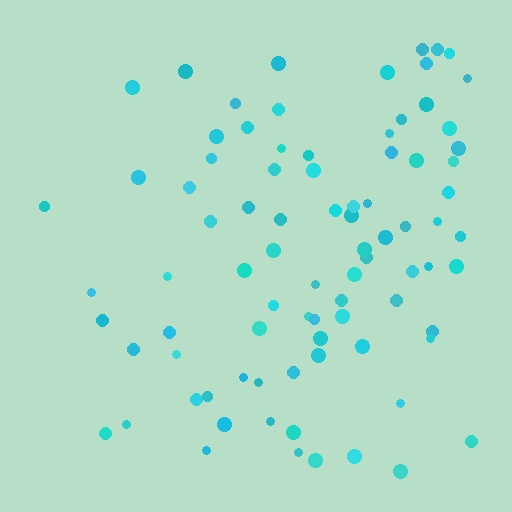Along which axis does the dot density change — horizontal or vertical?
Horizontal.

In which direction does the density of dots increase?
From left to right, with the right side densest.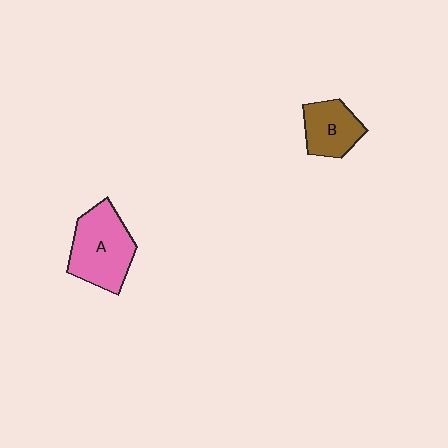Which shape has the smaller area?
Shape B (brown).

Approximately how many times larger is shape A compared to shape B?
Approximately 1.6 times.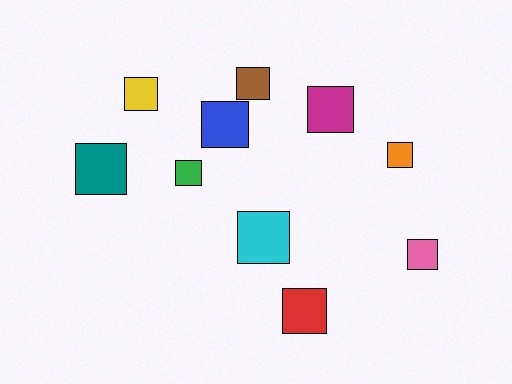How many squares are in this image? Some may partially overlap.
There are 10 squares.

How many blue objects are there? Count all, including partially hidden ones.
There is 1 blue object.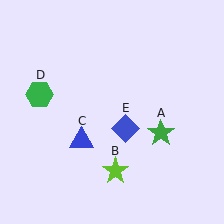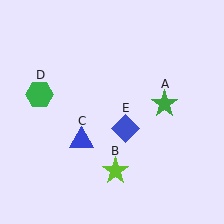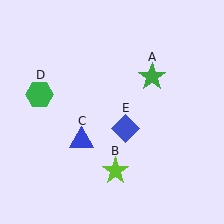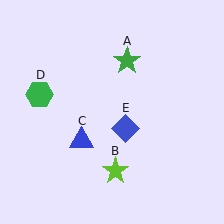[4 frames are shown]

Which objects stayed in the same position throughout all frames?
Lime star (object B) and blue triangle (object C) and green hexagon (object D) and blue diamond (object E) remained stationary.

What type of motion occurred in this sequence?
The green star (object A) rotated counterclockwise around the center of the scene.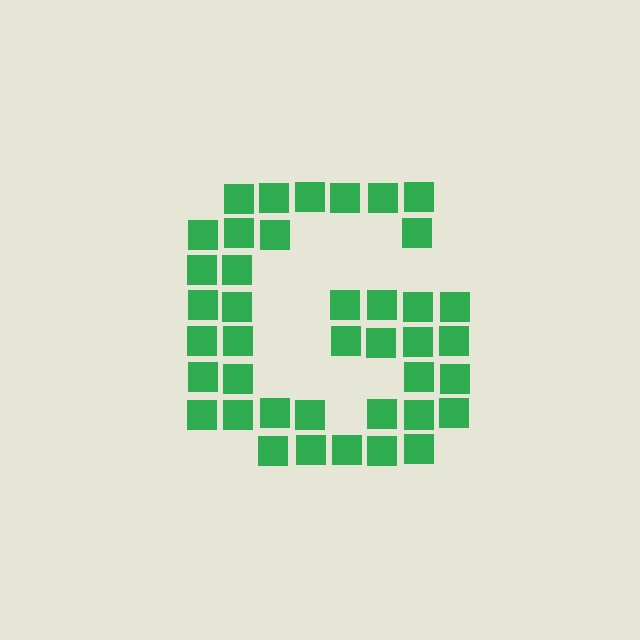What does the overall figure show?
The overall figure shows the letter G.